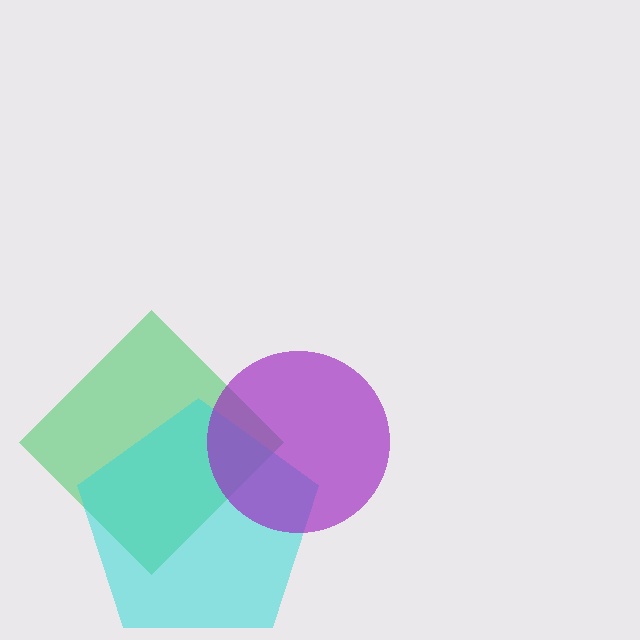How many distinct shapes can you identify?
There are 3 distinct shapes: a green diamond, a cyan pentagon, a purple circle.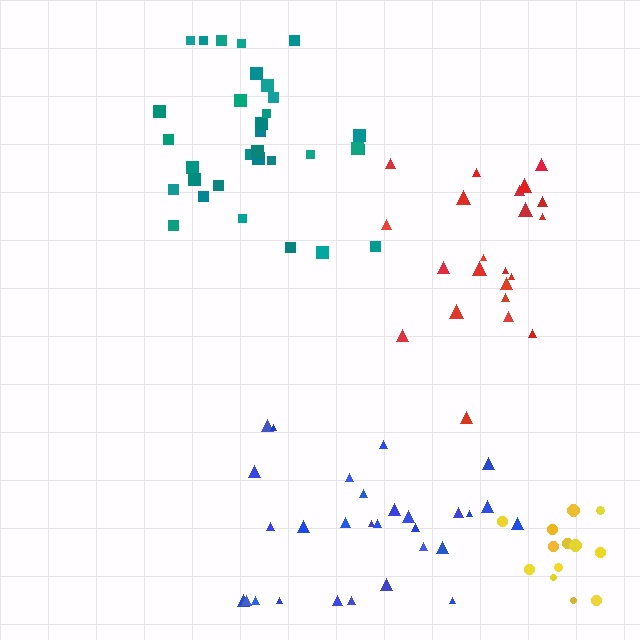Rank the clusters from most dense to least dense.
yellow, blue, teal, red.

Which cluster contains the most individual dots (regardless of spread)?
Teal (32).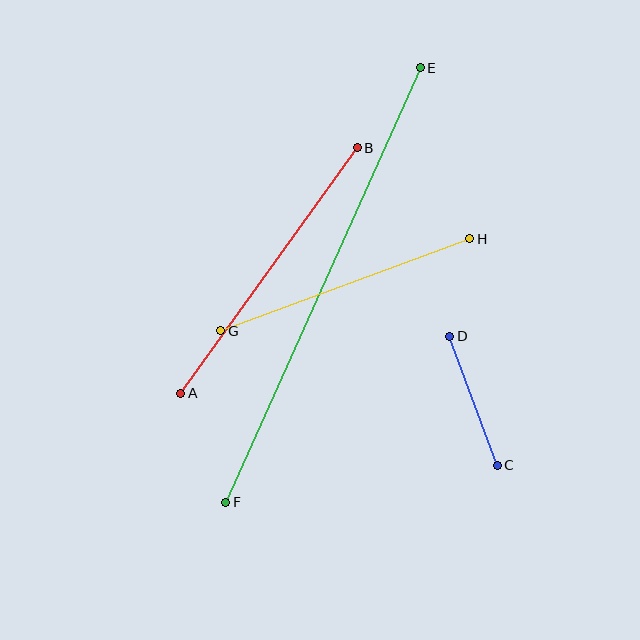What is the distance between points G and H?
The distance is approximately 265 pixels.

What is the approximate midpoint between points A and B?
The midpoint is at approximately (269, 270) pixels.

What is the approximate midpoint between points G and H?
The midpoint is at approximately (345, 285) pixels.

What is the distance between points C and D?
The distance is approximately 138 pixels.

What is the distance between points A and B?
The distance is approximately 303 pixels.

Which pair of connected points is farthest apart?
Points E and F are farthest apart.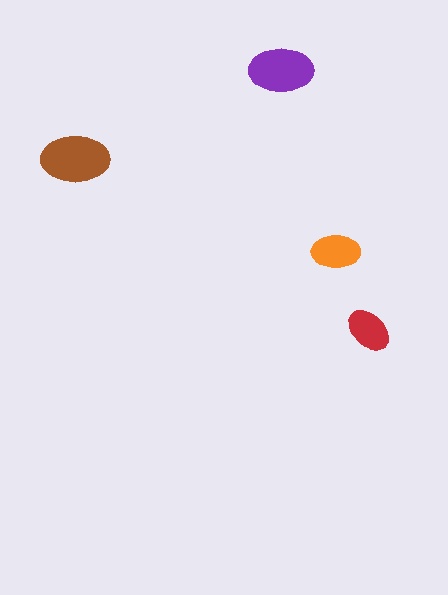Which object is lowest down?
The red ellipse is bottommost.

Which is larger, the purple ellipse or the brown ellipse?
The brown one.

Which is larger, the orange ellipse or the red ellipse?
The orange one.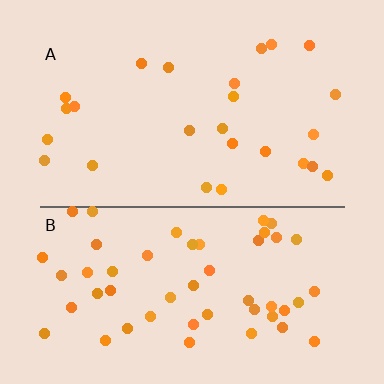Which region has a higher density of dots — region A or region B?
B (the bottom).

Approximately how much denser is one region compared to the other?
Approximately 2.0× — region B over region A.